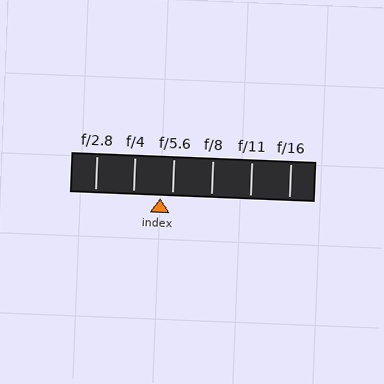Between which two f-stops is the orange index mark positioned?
The index mark is between f/4 and f/5.6.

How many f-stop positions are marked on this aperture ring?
There are 6 f-stop positions marked.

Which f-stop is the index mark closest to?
The index mark is closest to f/5.6.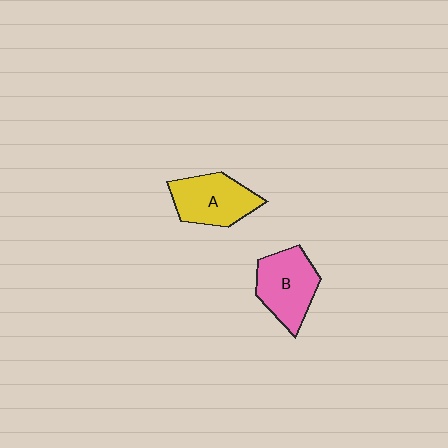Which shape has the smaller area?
Shape A (yellow).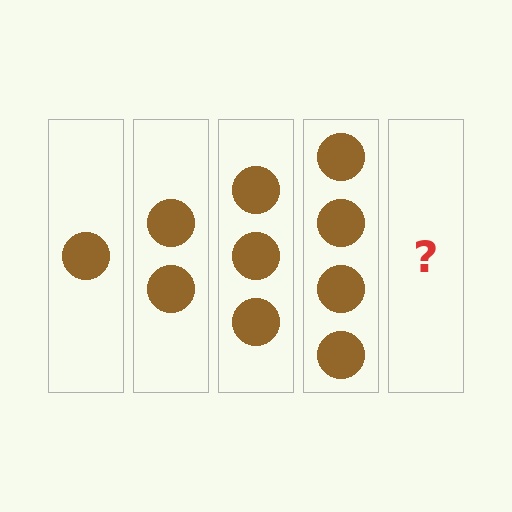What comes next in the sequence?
The next element should be 5 circles.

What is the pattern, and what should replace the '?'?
The pattern is that each step adds one more circle. The '?' should be 5 circles.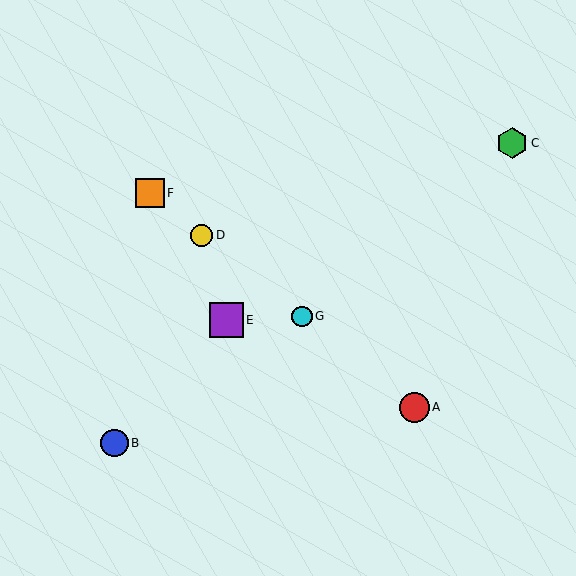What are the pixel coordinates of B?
Object B is at (114, 443).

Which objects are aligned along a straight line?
Objects A, D, F, G are aligned along a straight line.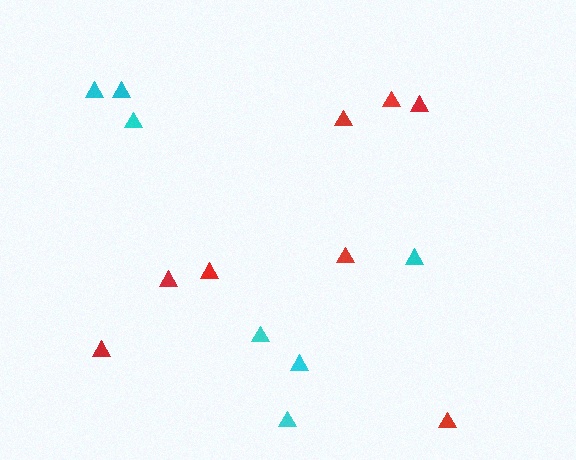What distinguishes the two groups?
There are 2 groups: one group of red triangles (8) and one group of cyan triangles (7).